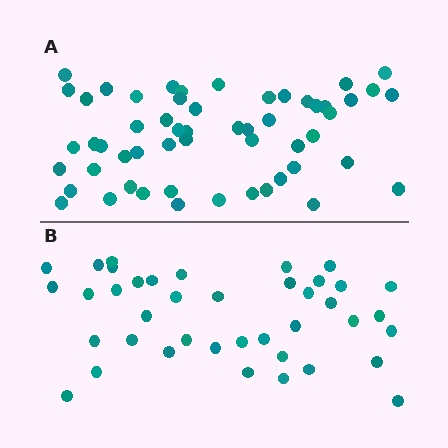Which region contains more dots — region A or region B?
Region A (the top region) has more dots.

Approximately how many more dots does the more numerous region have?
Region A has approximately 15 more dots than region B.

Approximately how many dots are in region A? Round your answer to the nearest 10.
About 60 dots. (The exact count is 55, which rounds to 60.)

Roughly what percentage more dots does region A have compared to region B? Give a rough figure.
About 40% more.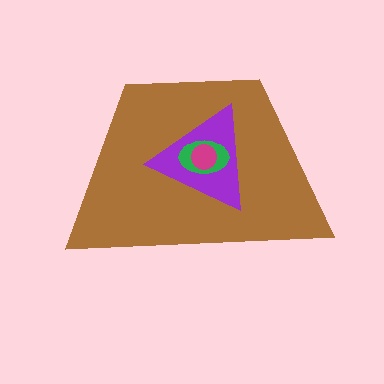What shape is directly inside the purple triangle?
The green ellipse.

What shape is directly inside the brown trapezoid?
The purple triangle.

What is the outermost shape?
The brown trapezoid.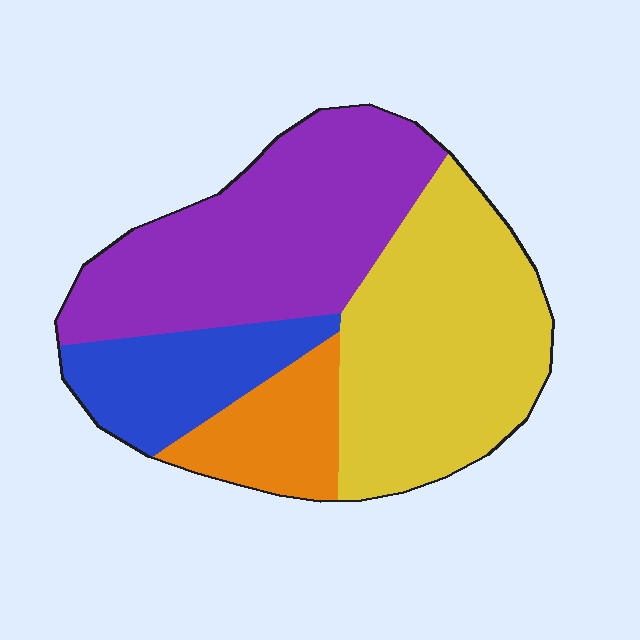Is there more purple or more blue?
Purple.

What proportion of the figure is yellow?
Yellow takes up about three eighths (3/8) of the figure.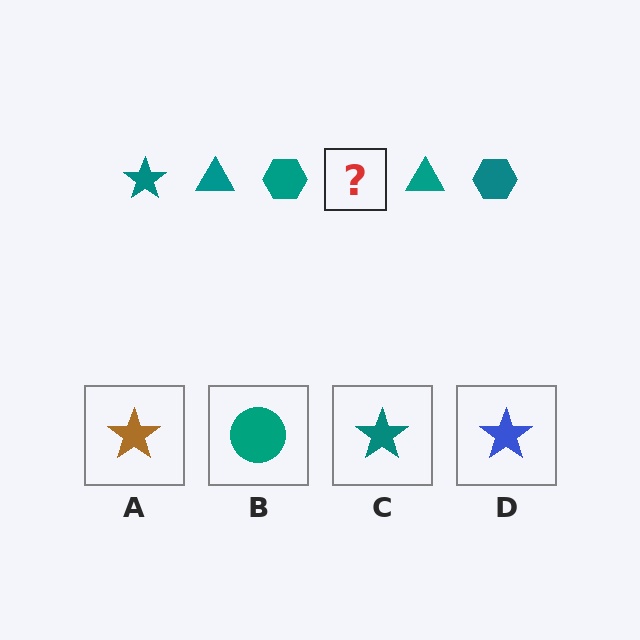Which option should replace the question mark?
Option C.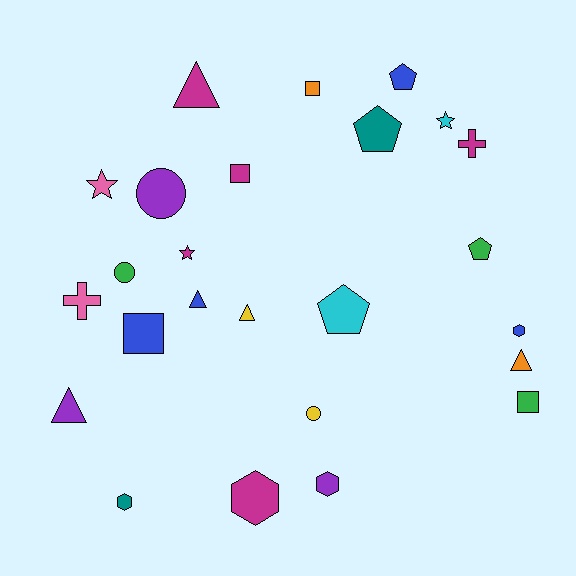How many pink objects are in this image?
There are 2 pink objects.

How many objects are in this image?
There are 25 objects.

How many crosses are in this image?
There are 2 crosses.